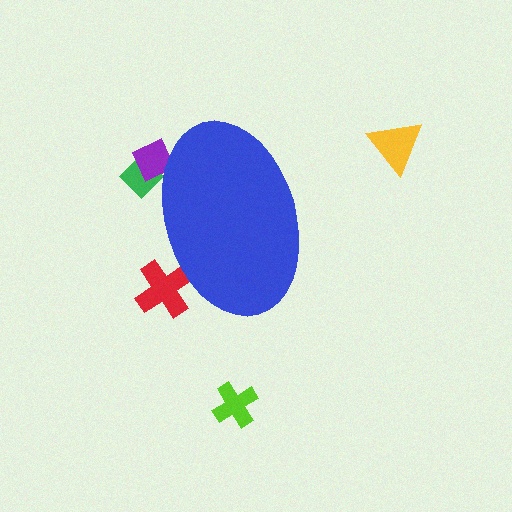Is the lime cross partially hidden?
No, the lime cross is fully visible.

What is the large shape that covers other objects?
A blue ellipse.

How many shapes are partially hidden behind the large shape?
3 shapes are partially hidden.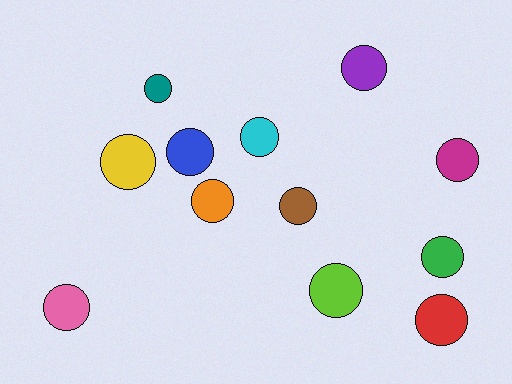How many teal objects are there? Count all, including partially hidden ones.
There is 1 teal object.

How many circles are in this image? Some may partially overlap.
There are 12 circles.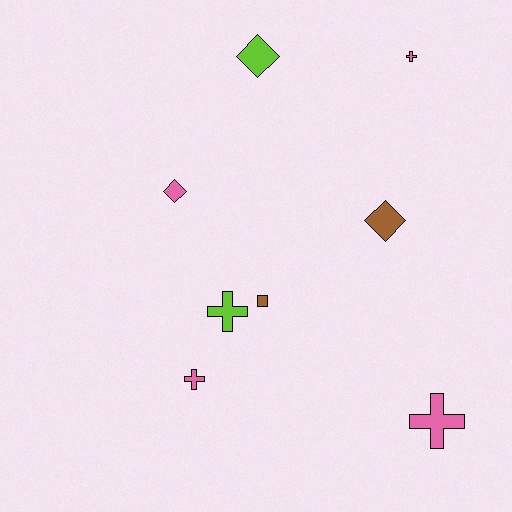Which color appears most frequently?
Pink, with 4 objects.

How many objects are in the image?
There are 8 objects.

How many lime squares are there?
There are no lime squares.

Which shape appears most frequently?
Cross, with 4 objects.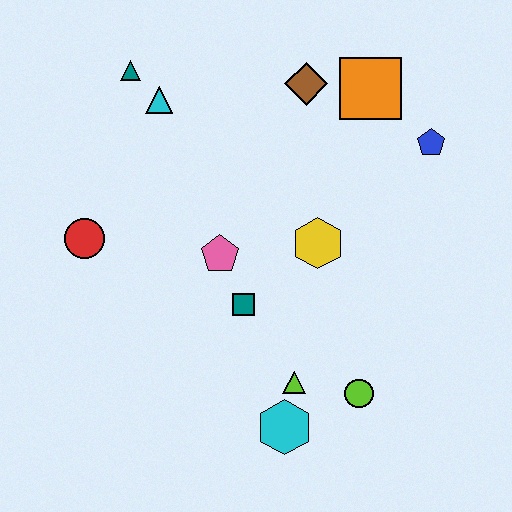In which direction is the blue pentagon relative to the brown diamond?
The blue pentagon is to the right of the brown diamond.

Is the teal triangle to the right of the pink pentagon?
No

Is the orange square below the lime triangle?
No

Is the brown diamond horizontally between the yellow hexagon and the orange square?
No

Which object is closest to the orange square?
The brown diamond is closest to the orange square.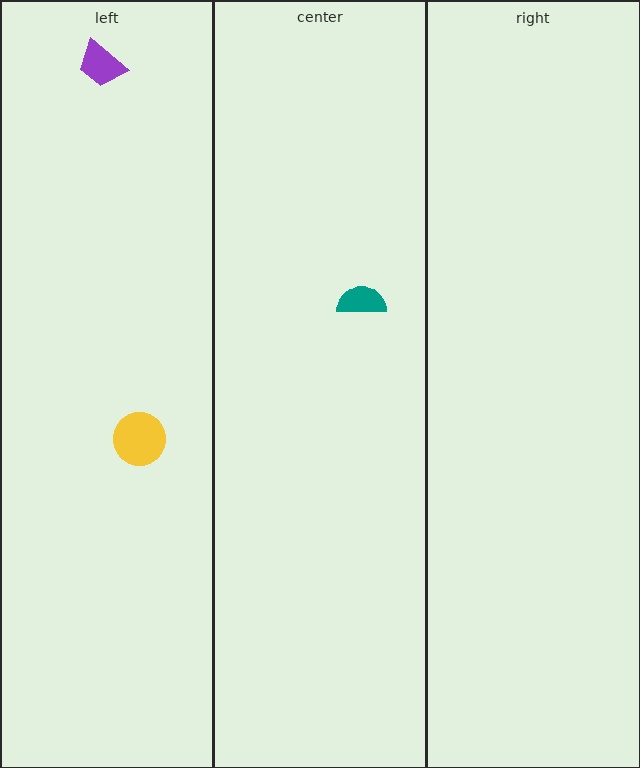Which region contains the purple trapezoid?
The left region.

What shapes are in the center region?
The teal semicircle.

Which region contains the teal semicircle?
The center region.